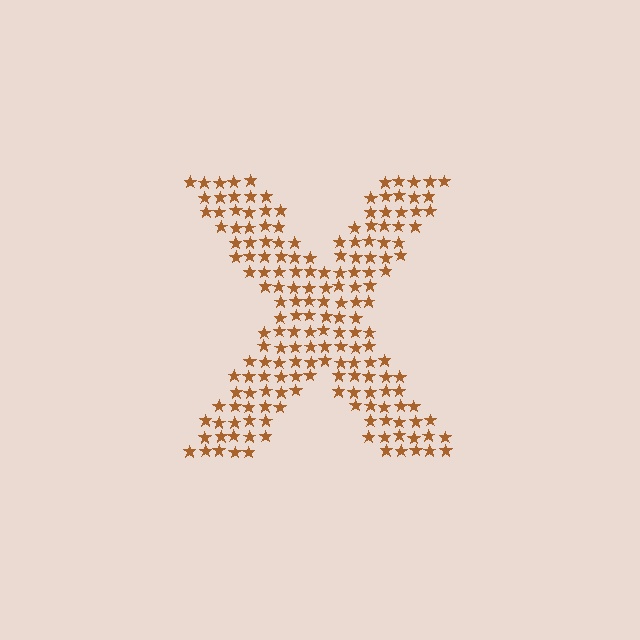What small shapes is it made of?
It is made of small stars.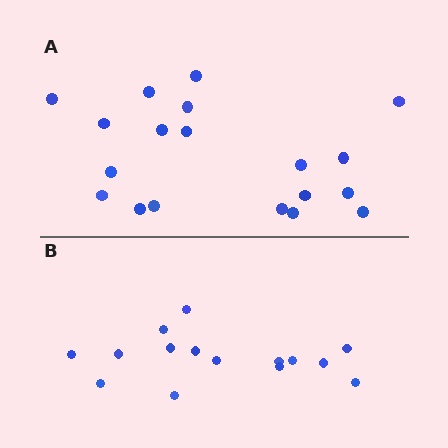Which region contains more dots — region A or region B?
Region A (the top region) has more dots.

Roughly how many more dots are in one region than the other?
Region A has about 4 more dots than region B.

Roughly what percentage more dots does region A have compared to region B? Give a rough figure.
About 25% more.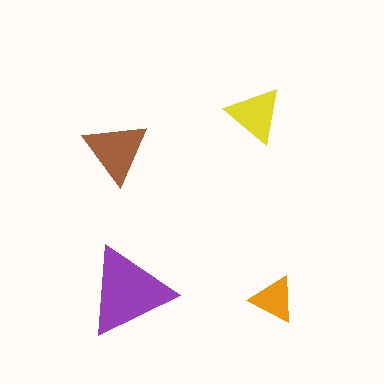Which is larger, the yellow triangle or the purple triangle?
The purple one.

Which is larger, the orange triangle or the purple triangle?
The purple one.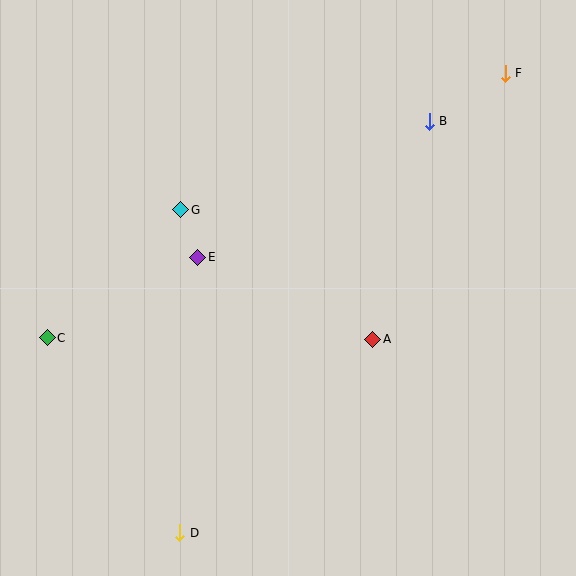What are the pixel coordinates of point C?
Point C is at (47, 338).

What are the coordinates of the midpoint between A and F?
The midpoint between A and F is at (439, 206).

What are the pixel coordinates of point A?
Point A is at (373, 339).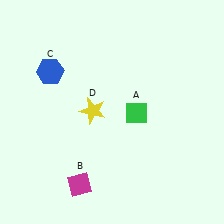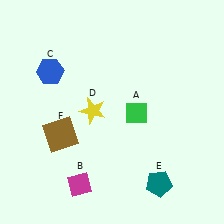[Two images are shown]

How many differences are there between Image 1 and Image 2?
There are 2 differences between the two images.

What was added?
A teal pentagon (E), a brown square (F) were added in Image 2.